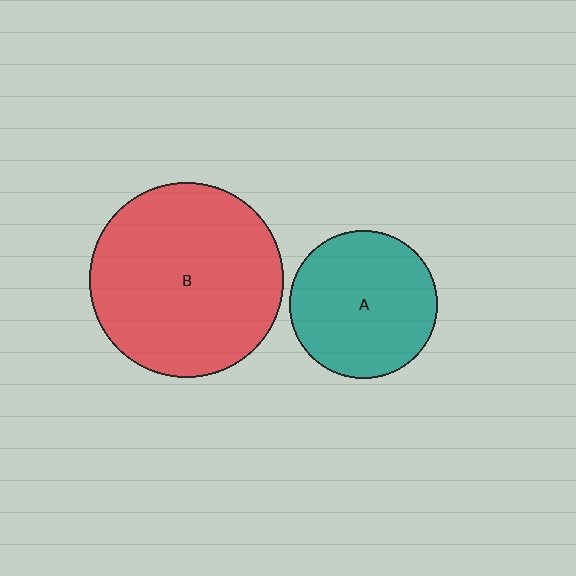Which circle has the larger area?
Circle B (red).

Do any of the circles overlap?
No, none of the circles overlap.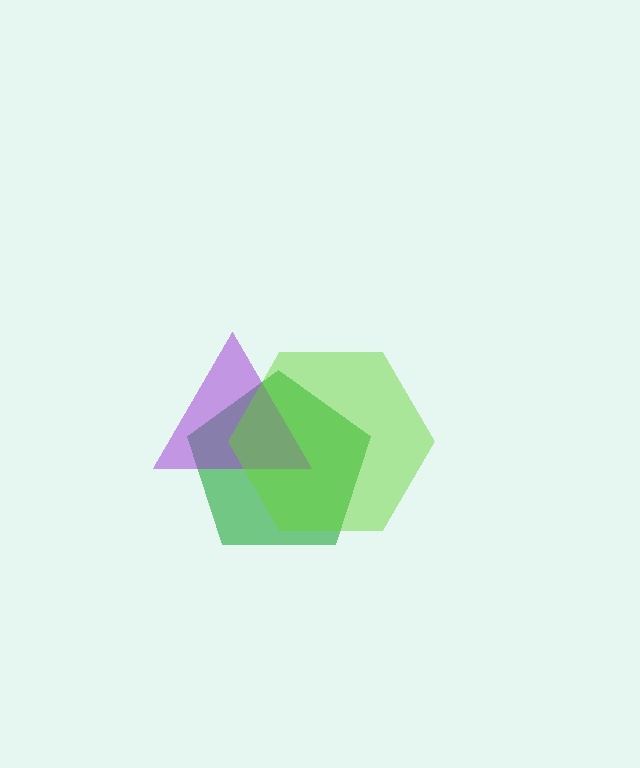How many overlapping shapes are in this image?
There are 3 overlapping shapes in the image.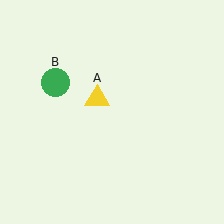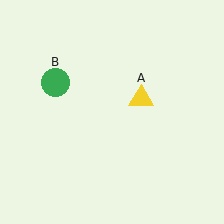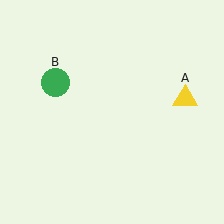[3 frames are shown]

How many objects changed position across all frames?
1 object changed position: yellow triangle (object A).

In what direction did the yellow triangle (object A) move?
The yellow triangle (object A) moved right.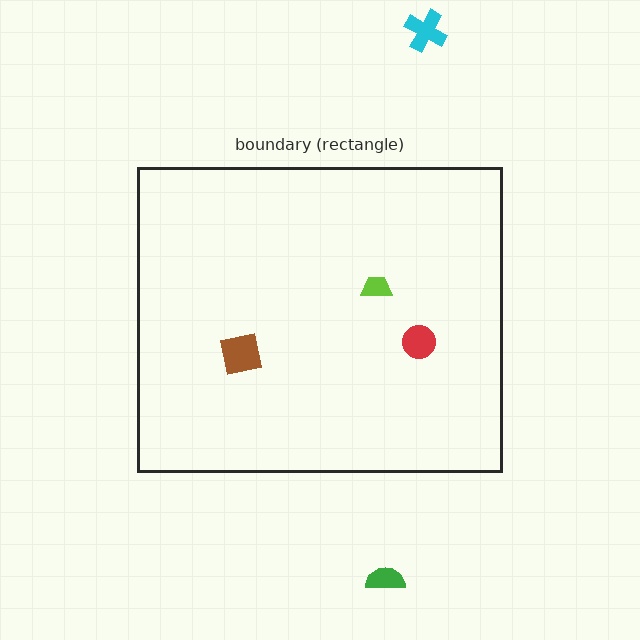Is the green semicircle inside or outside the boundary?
Outside.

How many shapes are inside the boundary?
3 inside, 2 outside.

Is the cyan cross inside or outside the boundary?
Outside.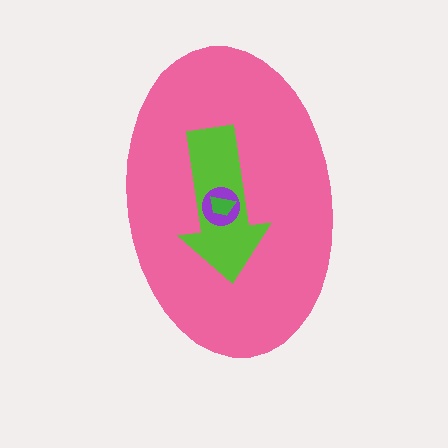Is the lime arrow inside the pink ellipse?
Yes.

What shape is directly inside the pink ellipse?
The lime arrow.